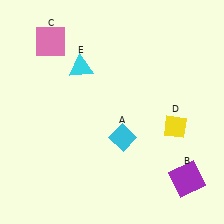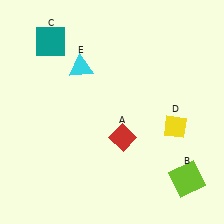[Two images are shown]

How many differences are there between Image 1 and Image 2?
There are 3 differences between the two images.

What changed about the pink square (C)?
In Image 1, C is pink. In Image 2, it changed to teal.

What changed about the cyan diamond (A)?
In Image 1, A is cyan. In Image 2, it changed to red.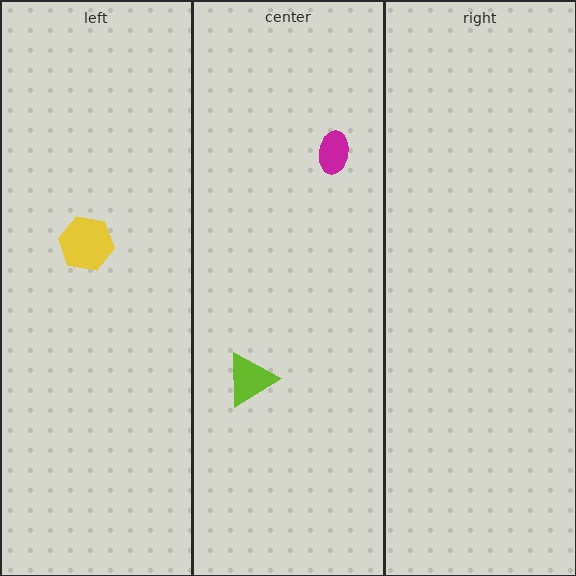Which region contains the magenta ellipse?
The center region.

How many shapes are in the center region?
2.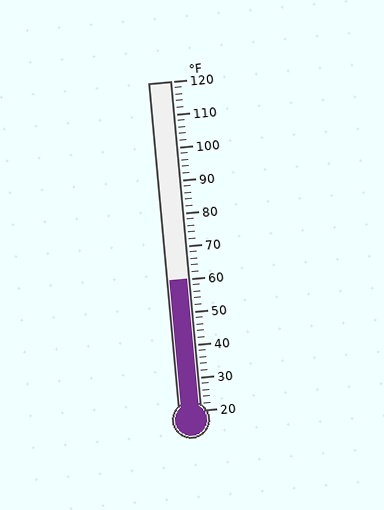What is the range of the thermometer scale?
The thermometer scale ranges from 20°F to 120°F.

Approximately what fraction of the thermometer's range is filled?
The thermometer is filled to approximately 40% of its range.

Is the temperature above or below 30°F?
The temperature is above 30°F.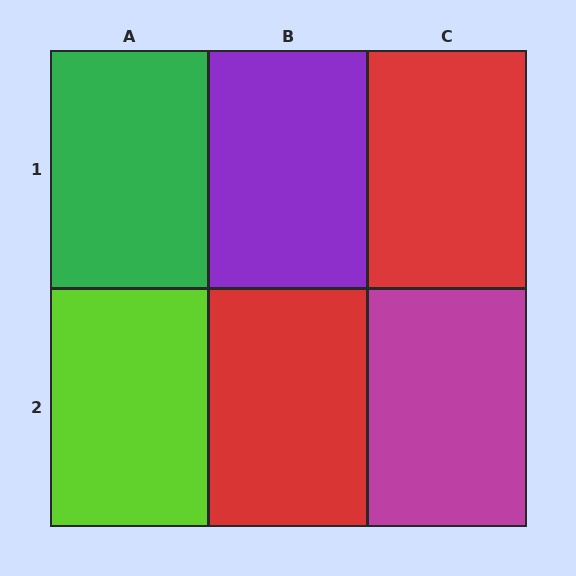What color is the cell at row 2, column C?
Magenta.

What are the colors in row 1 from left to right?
Green, purple, red.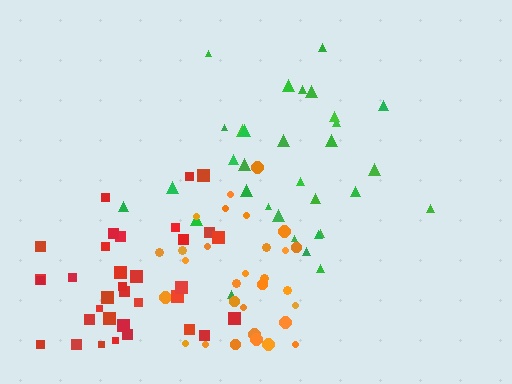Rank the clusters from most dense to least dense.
orange, red, green.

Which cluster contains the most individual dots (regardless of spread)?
Red (34).